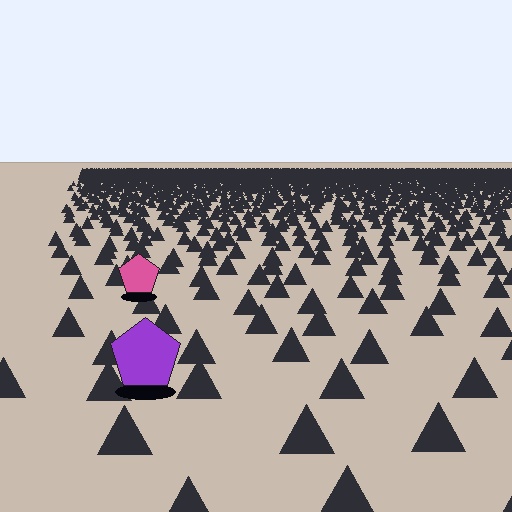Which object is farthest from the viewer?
The pink pentagon is farthest from the viewer. It appears smaller and the ground texture around it is denser.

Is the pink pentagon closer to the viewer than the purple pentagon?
No. The purple pentagon is closer — you can tell from the texture gradient: the ground texture is coarser near it.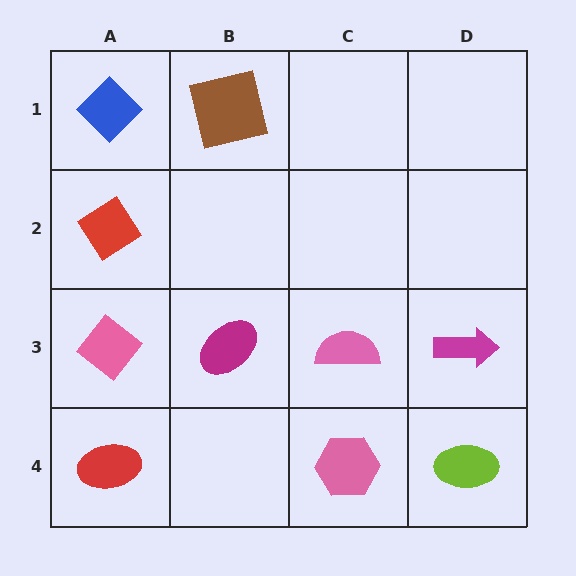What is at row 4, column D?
A lime ellipse.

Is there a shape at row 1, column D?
No, that cell is empty.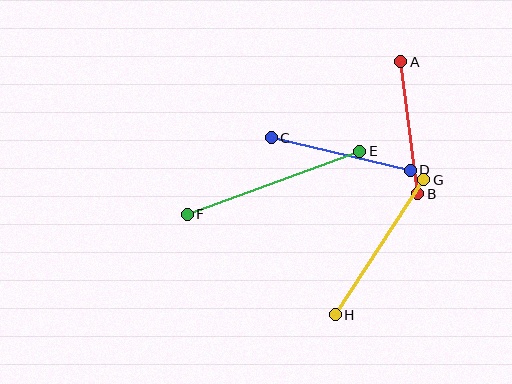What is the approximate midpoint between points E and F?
The midpoint is at approximately (274, 183) pixels.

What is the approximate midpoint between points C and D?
The midpoint is at approximately (341, 154) pixels.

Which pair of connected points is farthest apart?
Points E and F are farthest apart.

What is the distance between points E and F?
The distance is approximately 184 pixels.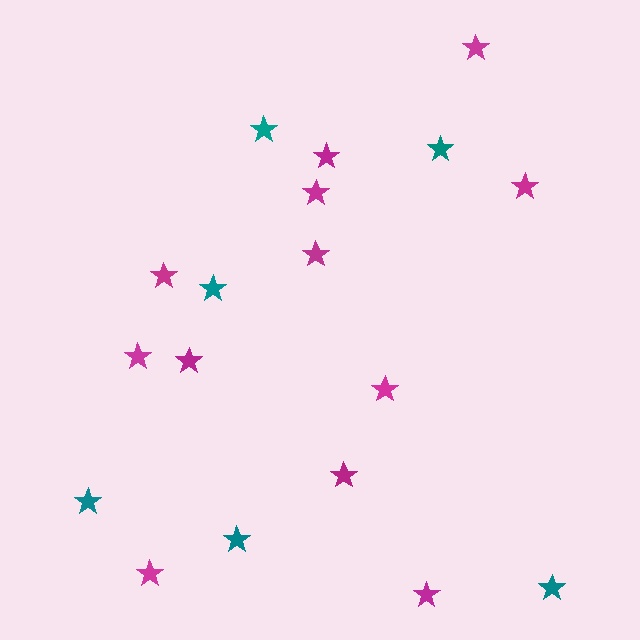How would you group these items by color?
There are 2 groups: one group of magenta stars (12) and one group of teal stars (6).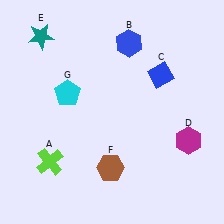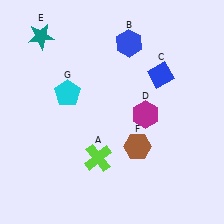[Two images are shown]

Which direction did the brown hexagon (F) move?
The brown hexagon (F) moved right.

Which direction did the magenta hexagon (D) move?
The magenta hexagon (D) moved left.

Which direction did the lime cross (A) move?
The lime cross (A) moved right.